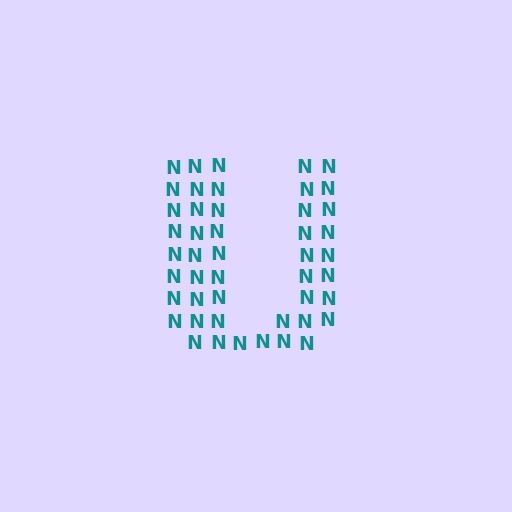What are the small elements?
The small elements are letter N's.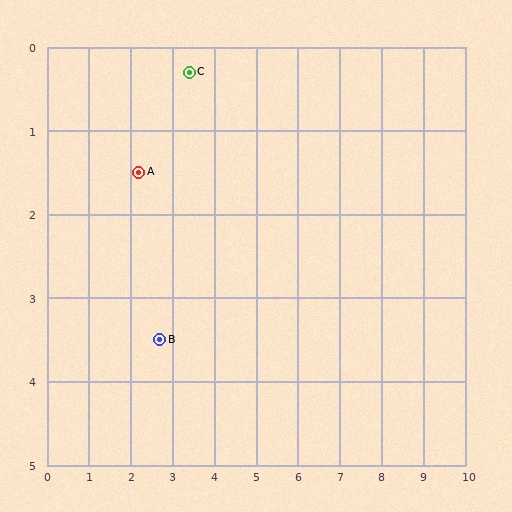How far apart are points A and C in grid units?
Points A and C are about 1.7 grid units apart.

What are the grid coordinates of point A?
Point A is at approximately (2.2, 1.5).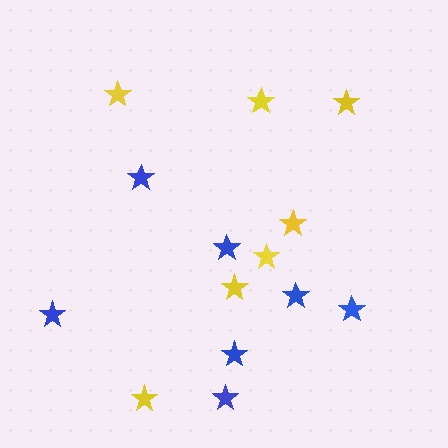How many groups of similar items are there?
There are 2 groups: one group of yellow stars (7) and one group of blue stars (7).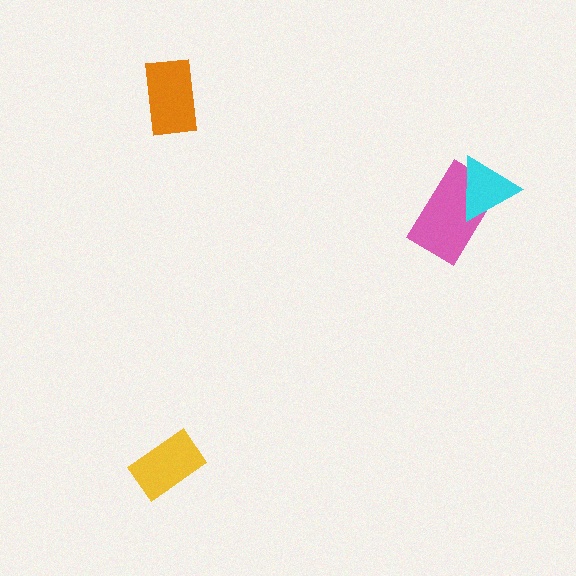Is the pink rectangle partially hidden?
Yes, it is partially covered by another shape.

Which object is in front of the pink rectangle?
The cyan triangle is in front of the pink rectangle.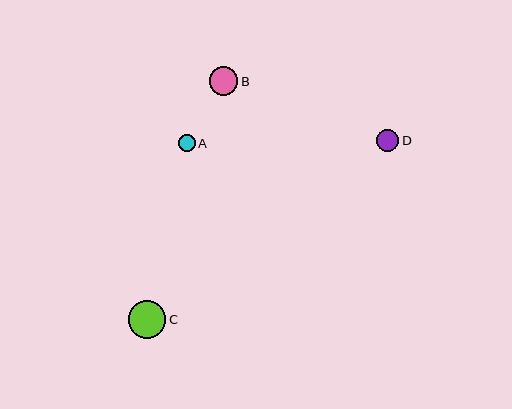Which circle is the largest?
Circle C is the largest with a size of approximately 37 pixels.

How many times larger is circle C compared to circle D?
Circle C is approximately 1.7 times the size of circle D.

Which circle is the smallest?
Circle A is the smallest with a size of approximately 17 pixels.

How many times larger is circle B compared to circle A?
Circle B is approximately 1.7 times the size of circle A.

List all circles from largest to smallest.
From largest to smallest: C, B, D, A.